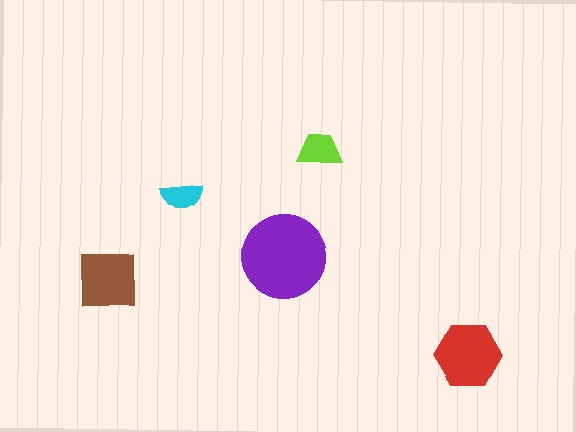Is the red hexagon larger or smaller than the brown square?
Larger.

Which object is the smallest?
The cyan semicircle.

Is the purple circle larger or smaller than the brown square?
Larger.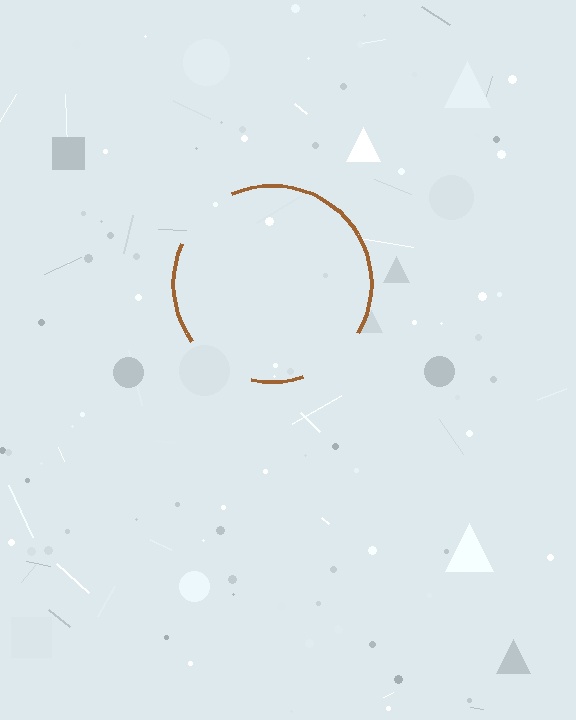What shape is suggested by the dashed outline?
The dashed outline suggests a circle.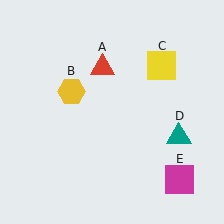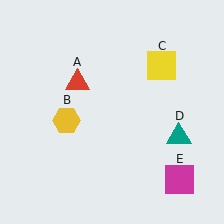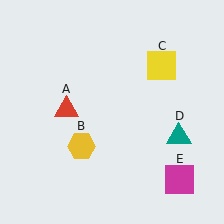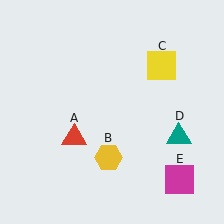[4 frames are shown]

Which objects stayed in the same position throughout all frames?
Yellow square (object C) and teal triangle (object D) and magenta square (object E) remained stationary.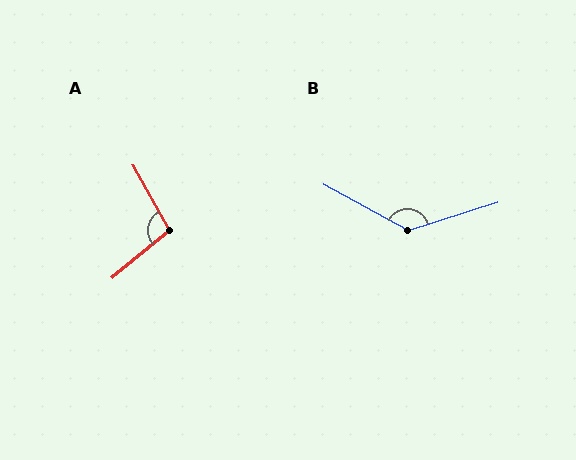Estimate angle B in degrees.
Approximately 134 degrees.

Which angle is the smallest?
A, at approximately 101 degrees.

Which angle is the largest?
B, at approximately 134 degrees.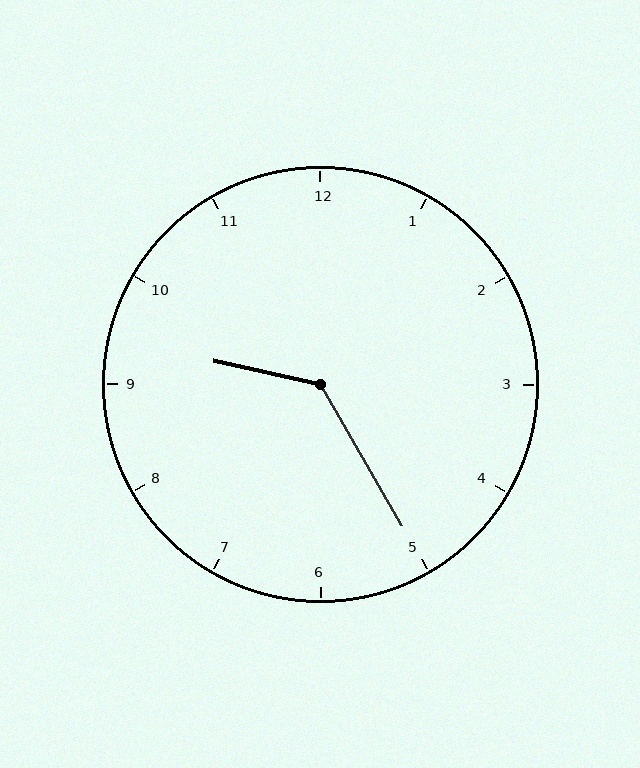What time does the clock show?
9:25.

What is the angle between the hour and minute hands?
Approximately 132 degrees.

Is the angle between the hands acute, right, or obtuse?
It is obtuse.